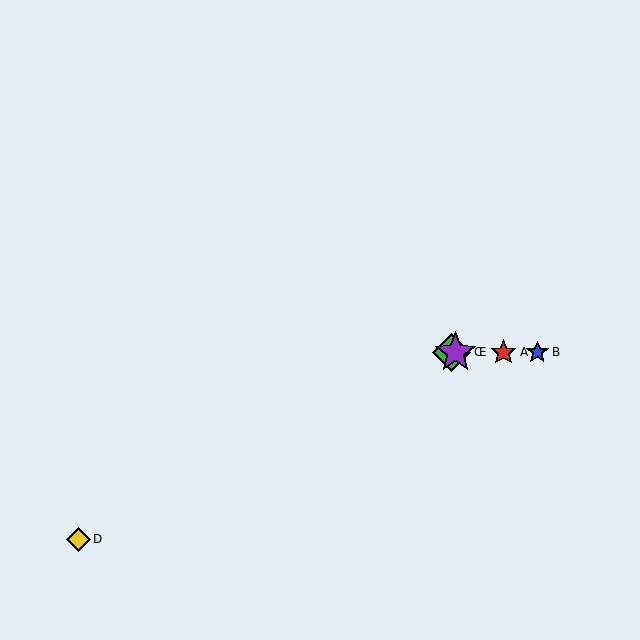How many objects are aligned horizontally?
4 objects (A, B, C, E) are aligned horizontally.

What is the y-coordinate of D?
Object D is at y≈539.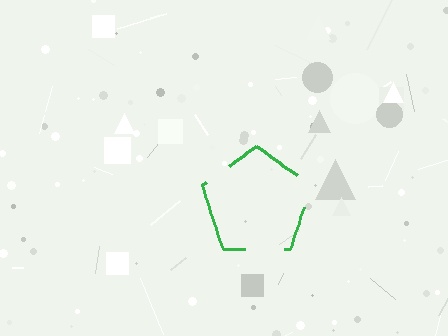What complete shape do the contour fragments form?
The contour fragments form a pentagon.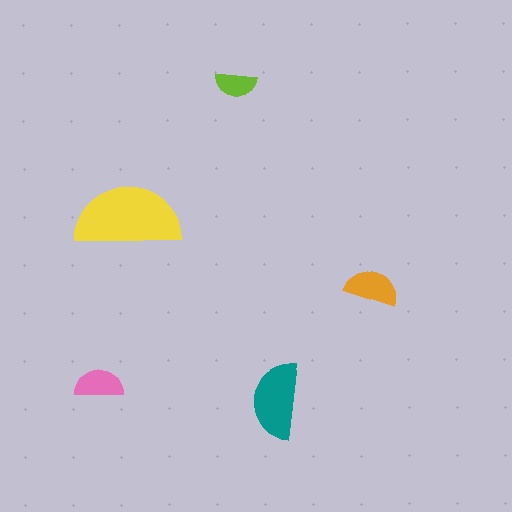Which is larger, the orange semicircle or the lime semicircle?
The orange one.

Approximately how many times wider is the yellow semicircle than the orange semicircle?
About 2 times wider.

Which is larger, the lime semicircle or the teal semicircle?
The teal one.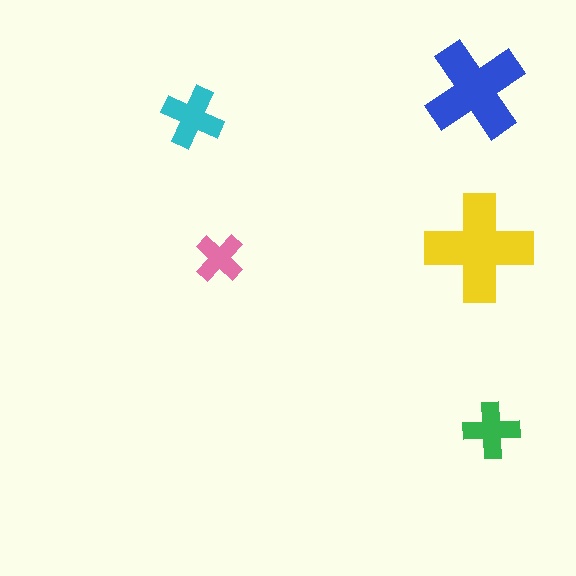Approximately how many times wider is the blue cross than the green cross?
About 2 times wider.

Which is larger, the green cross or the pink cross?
The green one.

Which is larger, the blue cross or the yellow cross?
The yellow one.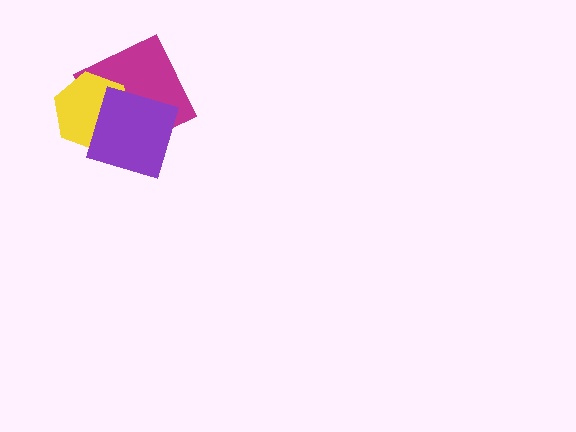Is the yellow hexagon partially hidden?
Yes, it is partially covered by another shape.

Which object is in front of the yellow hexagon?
The purple square is in front of the yellow hexagon.